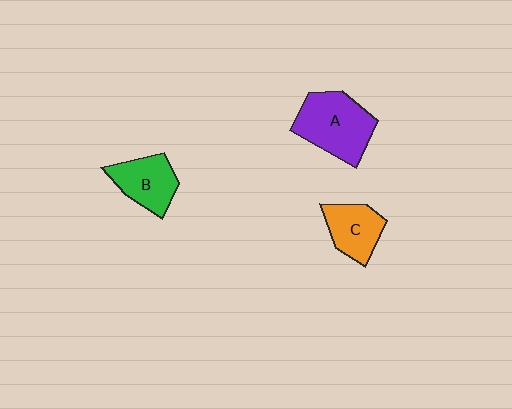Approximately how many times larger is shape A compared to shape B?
Approximately 1.5 times.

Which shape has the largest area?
Shape A (purple).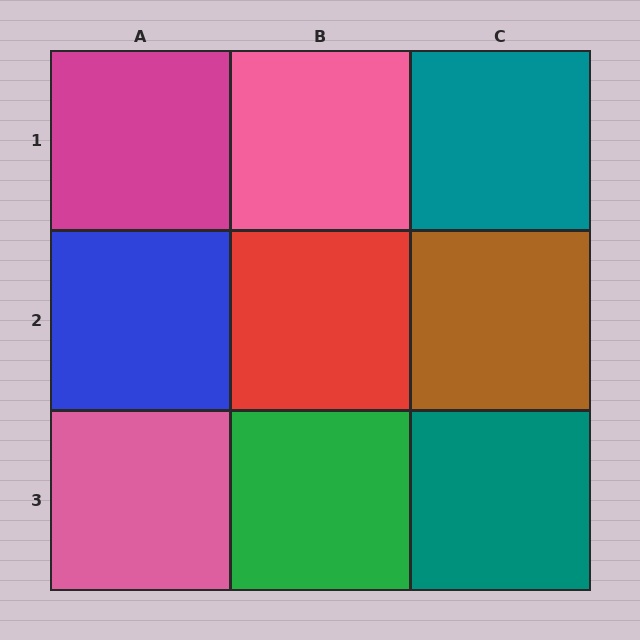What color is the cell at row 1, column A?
Magenta.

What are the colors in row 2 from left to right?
Blue, red, brown.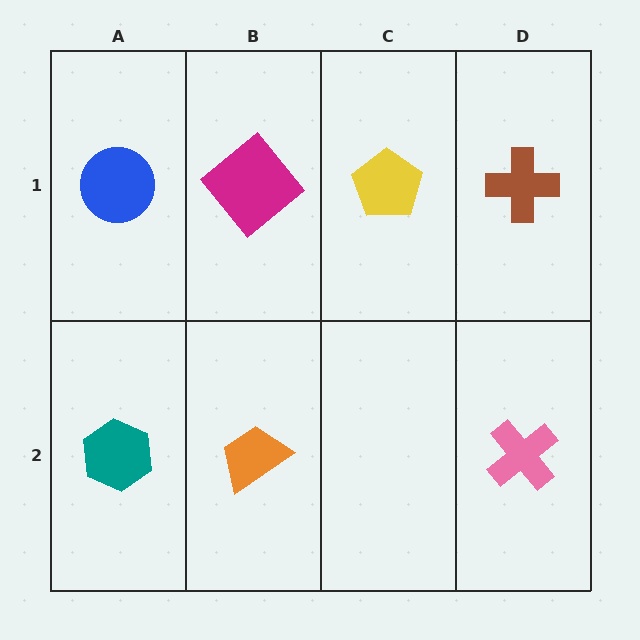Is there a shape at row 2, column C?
No, that cell is empty.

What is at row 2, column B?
An orange trapezoid.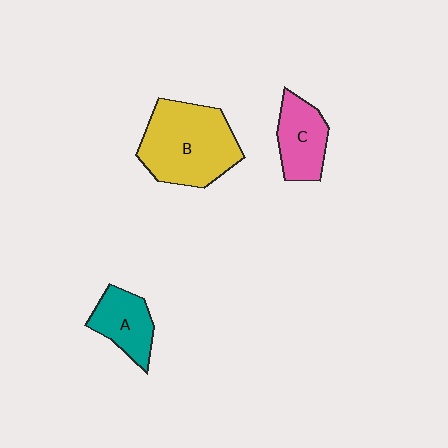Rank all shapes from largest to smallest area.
From largest to smallest: B (yellow), C (pink), A (teal).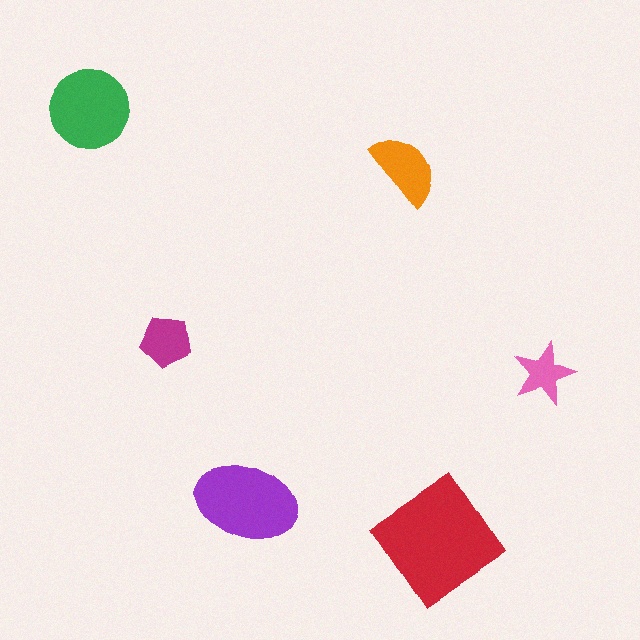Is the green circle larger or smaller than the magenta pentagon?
Larger.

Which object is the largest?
The red diamond.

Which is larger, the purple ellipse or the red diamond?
The red diamond.